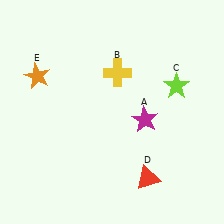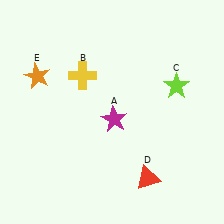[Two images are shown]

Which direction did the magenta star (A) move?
The magenta star (A) moved left.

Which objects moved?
The objects that moved are: the magenta star (A), the yellow cross (B).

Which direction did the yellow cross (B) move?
The yellow cross (B) moved left.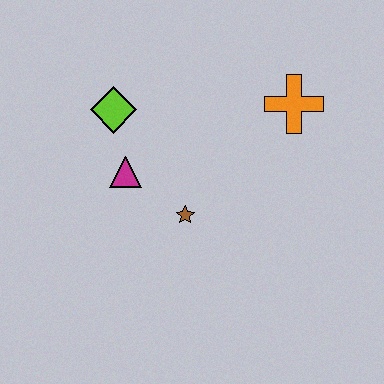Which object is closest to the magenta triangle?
The lime diamond is closest to the magenta triangle.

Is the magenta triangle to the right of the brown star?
No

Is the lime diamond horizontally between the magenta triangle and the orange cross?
No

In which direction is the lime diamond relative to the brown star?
The lime diamond is above the brown star.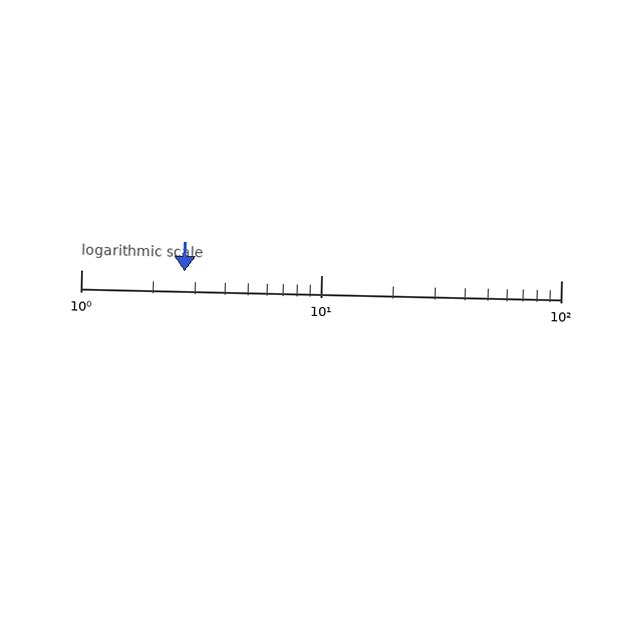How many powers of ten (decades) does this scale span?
The scale spans 2 decades, from 1 to 100.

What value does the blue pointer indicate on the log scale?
The pointer indicates approximately 2.7.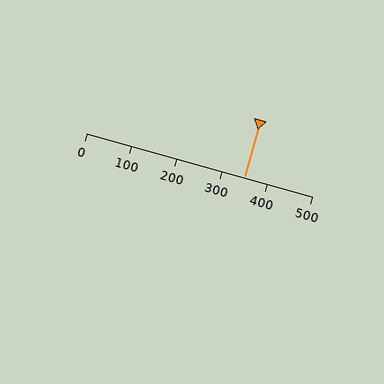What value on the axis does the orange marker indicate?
The marker indicates approximately 350.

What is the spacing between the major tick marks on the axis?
The major ticks are spaced 100 apart.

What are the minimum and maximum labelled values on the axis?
The axis runs from 0 to 500.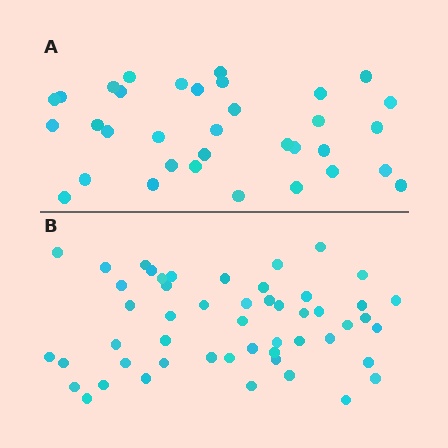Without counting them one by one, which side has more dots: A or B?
Region B (the bottom region) has more dots.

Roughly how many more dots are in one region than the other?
Region B has approximately 15 more dots than region A.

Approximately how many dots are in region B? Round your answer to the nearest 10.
About 50 dots. (The exact count is 51, which rounds to 50.)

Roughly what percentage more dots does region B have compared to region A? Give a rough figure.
About 50% more.